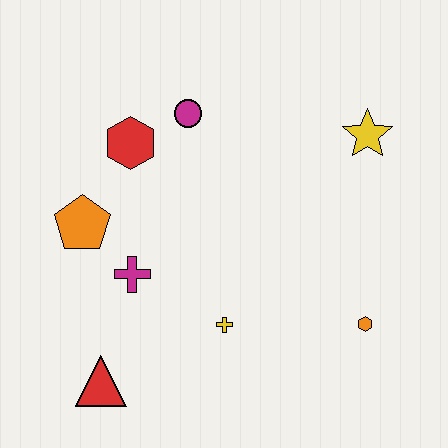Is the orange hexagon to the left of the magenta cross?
No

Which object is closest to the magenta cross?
The orange pentagon is closest to the magenta cross.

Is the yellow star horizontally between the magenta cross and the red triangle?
No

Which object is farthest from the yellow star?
The red triangle is farthest from the yellow star.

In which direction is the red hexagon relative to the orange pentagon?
The red hexagon is above the orange pentagon.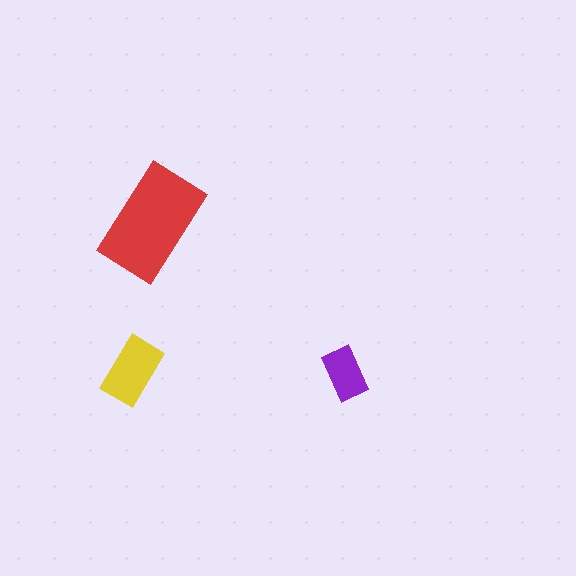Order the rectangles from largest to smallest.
the red one, the yellow one, the purple one.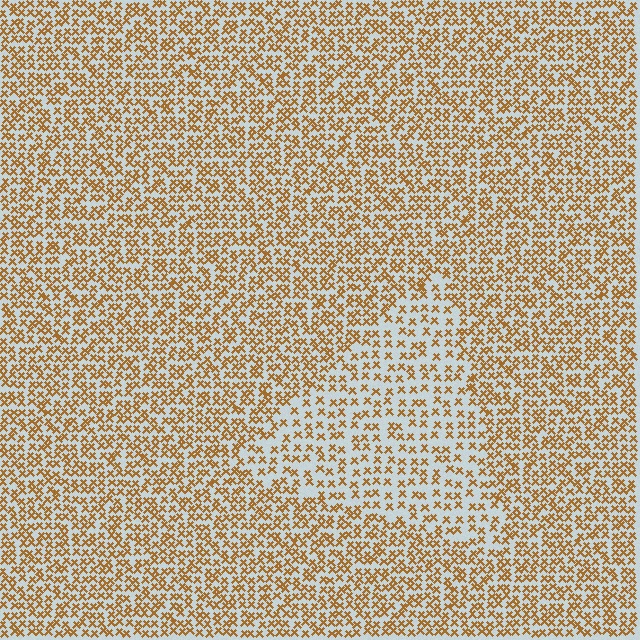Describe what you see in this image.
The image contains small brown elements arranged at two different densities. A triangle-shaped region is visible where the elements are less densely packed than the surrounding area.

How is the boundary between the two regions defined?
The boundary is defined by a change in element density (approximately 1.7x ratio). All elements are the same color, size, and shape.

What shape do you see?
I see a triangle.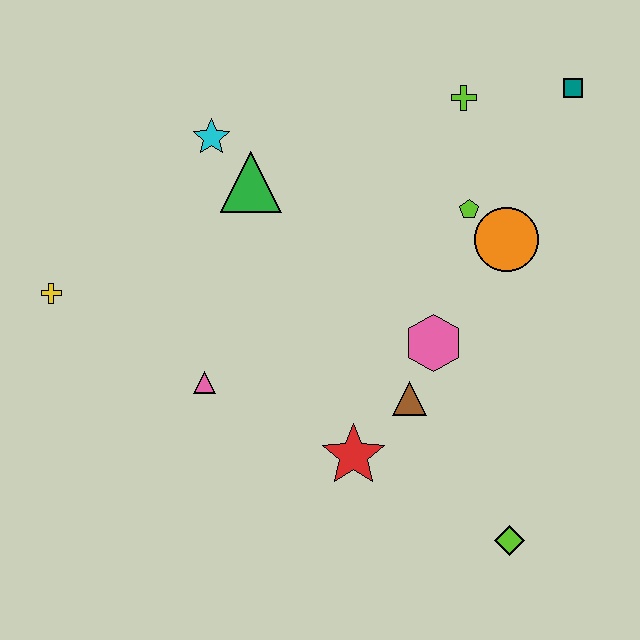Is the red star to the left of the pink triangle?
No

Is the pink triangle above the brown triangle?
Yes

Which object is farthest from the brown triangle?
The yellow cross is farthest from the brown triangle.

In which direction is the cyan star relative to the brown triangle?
The cyan star is above the brown triangle.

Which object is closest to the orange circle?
The lime pentagon is closest to the orange circle.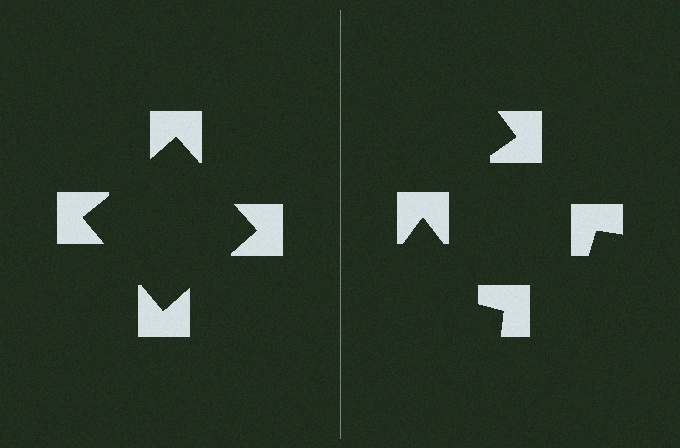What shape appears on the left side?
An illusory square.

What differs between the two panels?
The notched squares are positioned identically on both sides; only the wedge orientations differ. On the left they align to a square; on the right they are misaligned.